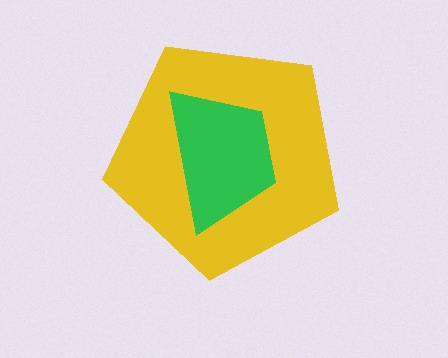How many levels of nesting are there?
2.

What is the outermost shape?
The yellow pentagon.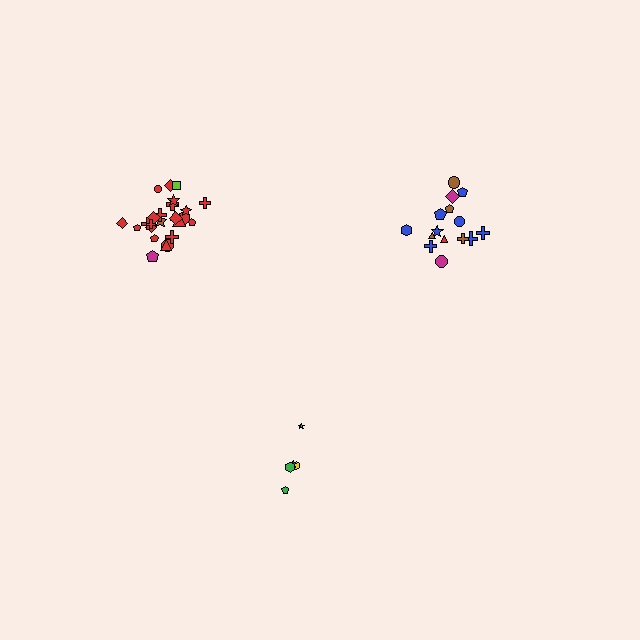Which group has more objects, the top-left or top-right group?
The top-left group.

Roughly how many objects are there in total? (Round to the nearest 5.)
Roughly 45 objects in total.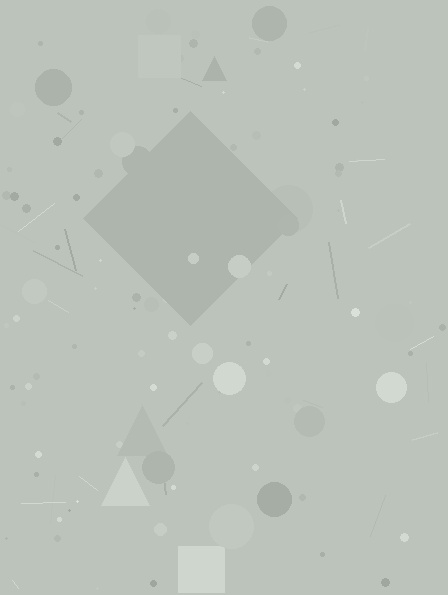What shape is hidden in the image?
A diamond is hidden in the image.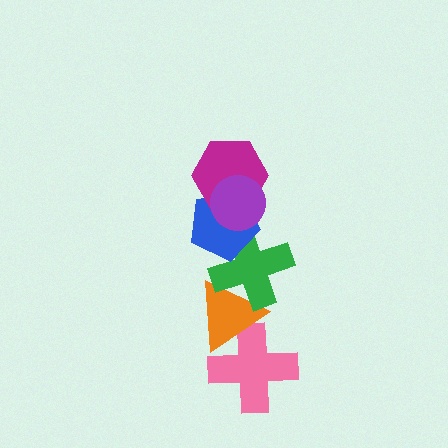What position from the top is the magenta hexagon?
The magenta hexagon is 2nd from the top.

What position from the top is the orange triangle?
The orange triangle is 5th from the top.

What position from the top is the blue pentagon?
The blue pentagon is 3rd from the top.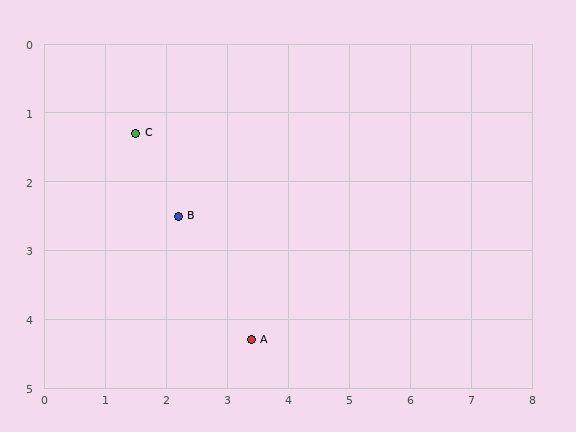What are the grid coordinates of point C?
Point C is at approximately (1.5, 1.3).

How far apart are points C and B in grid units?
Points C and B are about 1.4 grid units apart.